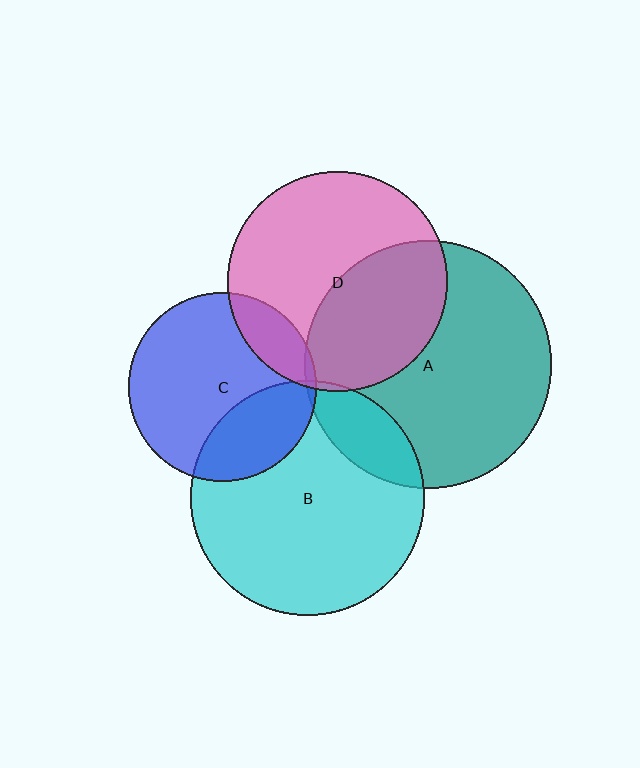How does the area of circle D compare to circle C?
Approximately 1.4 times.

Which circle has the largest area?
Circle A (teal).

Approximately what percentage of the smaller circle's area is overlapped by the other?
Approximately 30%.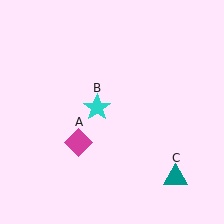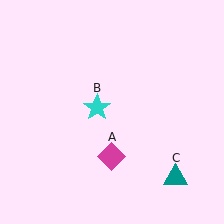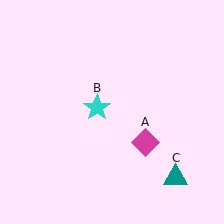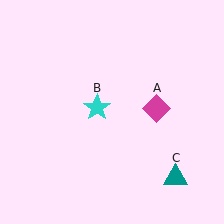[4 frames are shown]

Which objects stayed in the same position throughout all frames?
Cyan star (object B) and teal triangle (object C) remained stationary.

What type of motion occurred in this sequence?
The magenta diamond (object A) rotated counterclockwise around the center of the scene.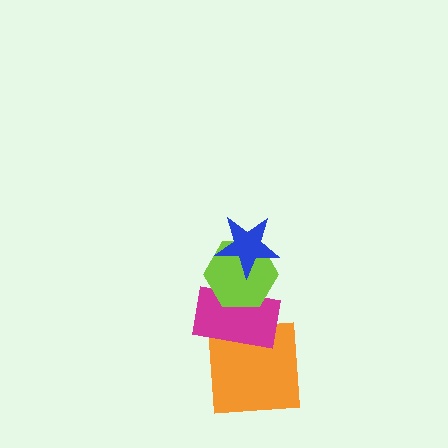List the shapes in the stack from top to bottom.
From top to bottom: the blue star, the lime hexagon, the magenta rectangle, the orange square.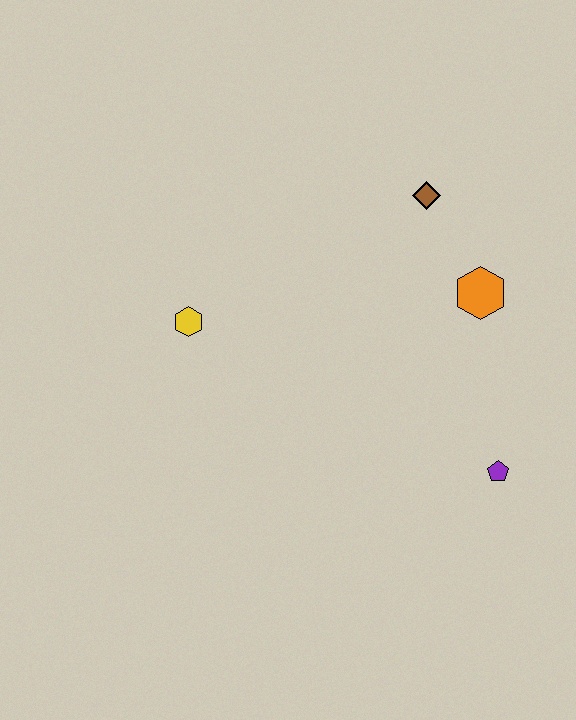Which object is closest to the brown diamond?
The orange hexagon is closest to the brown diamond.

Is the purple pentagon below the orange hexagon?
Yes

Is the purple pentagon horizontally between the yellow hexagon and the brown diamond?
No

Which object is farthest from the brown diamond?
The purple pentagon is farthest from the brown diamond.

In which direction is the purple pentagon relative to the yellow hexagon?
The purple pentagon is to the right of the yellow hexagon.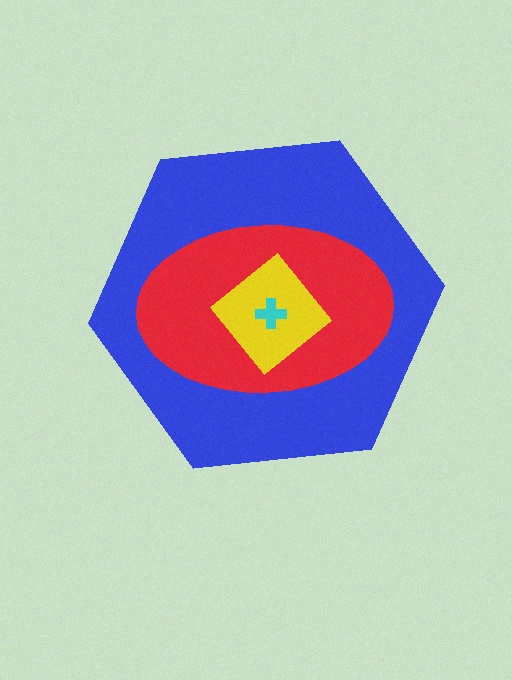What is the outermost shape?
The blue hexagon.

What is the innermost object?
The cyan cross.